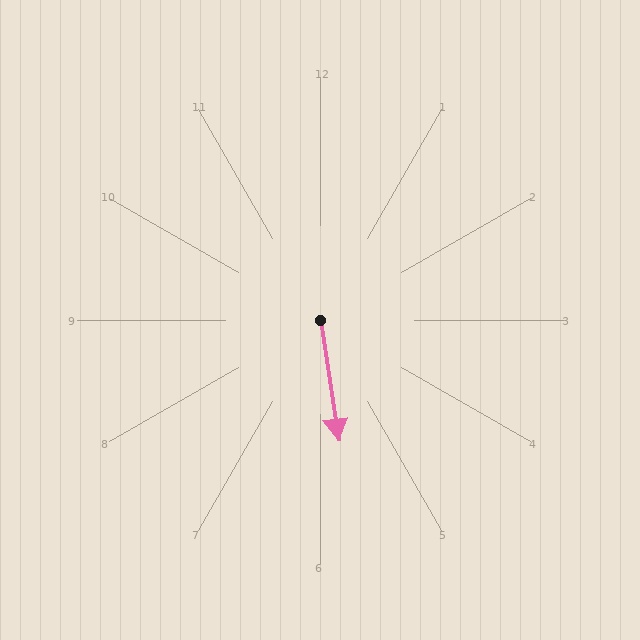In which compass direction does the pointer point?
South.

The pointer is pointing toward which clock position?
Roughly 6 o'clock.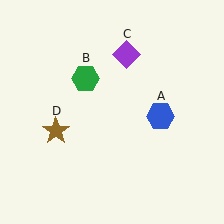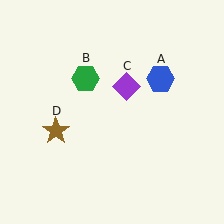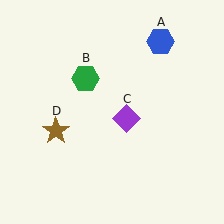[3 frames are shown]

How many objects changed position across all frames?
2 objects changed position: blue hexagon (object A), purple diamond (object C).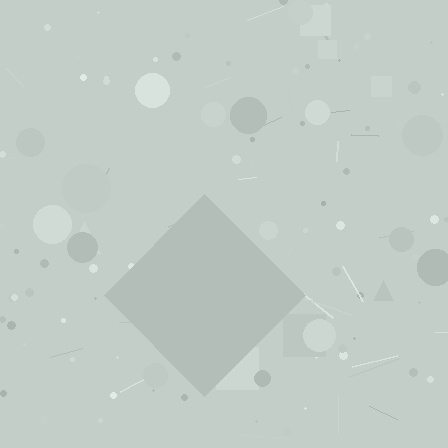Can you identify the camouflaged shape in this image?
The camouflaged shape is a diamond.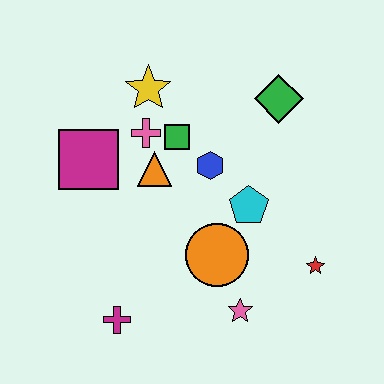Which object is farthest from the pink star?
The yellow star is farthest from the pink star.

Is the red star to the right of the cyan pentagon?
Yes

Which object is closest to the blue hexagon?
The green square is closest to the blue hexagon.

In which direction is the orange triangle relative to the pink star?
The orange triangle is above the pink star.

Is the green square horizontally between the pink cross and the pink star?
Yes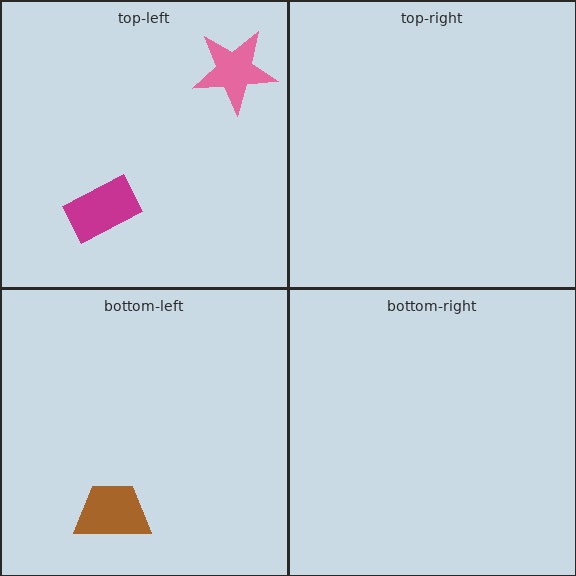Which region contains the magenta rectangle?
The top-left region.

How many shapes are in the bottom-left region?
1.